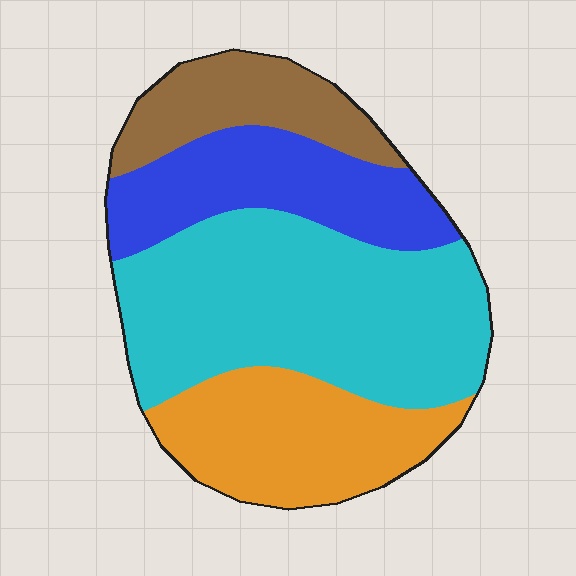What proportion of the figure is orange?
Orange takes up about one fifth (1/5) of the figure.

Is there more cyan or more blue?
Cyan.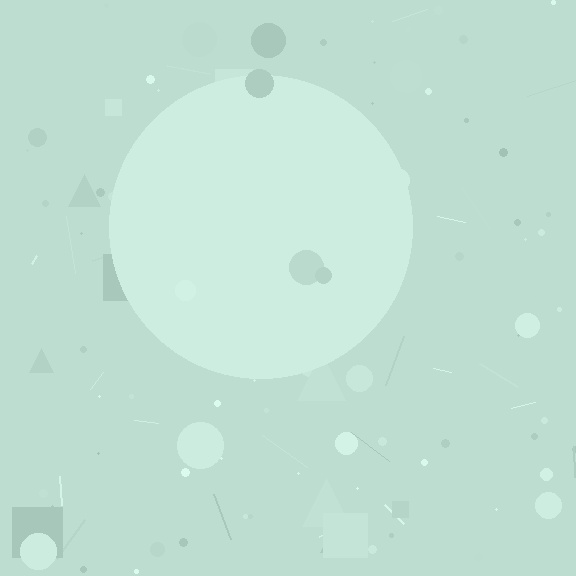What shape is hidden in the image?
A circle is hidden in the image.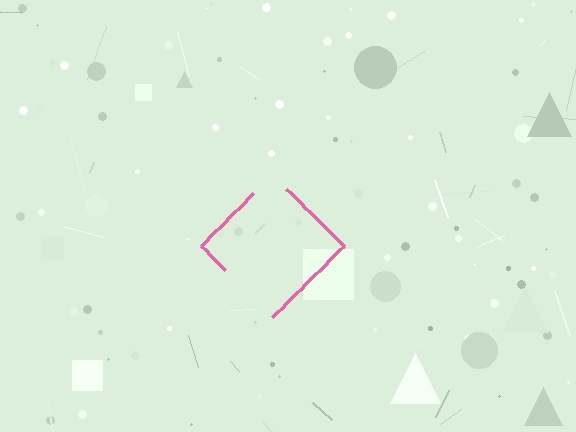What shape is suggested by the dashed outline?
The dashed outline suggests a diamond.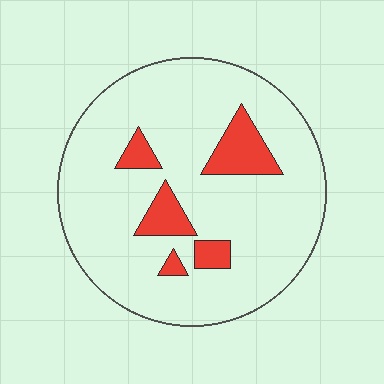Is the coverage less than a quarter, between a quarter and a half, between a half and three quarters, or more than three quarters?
Less than a quarter.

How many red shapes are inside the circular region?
5.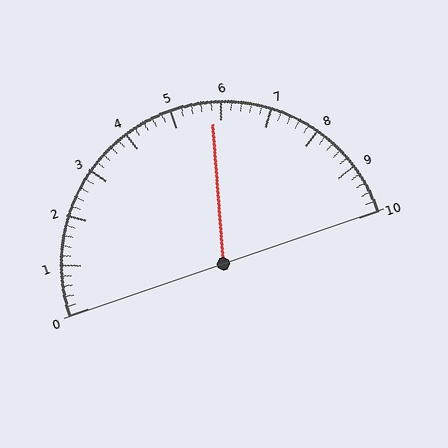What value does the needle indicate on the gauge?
The needle indicates approximately 5.8.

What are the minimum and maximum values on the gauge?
The gauge ranges from 0 to 10.